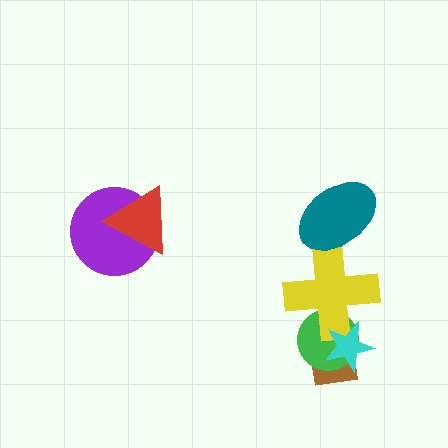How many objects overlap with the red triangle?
1 object overlaps with the red triangle.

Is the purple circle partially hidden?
Yes, it is partially covered by another shape.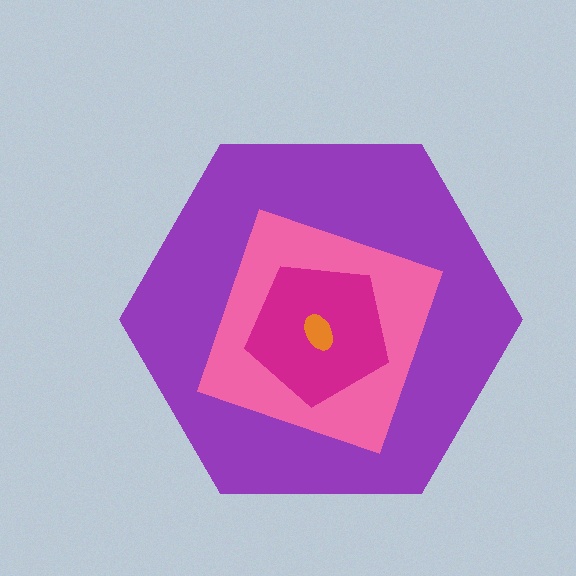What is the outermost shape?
The purple hexagon.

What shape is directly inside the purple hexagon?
The pink square.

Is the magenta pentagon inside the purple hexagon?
Yes.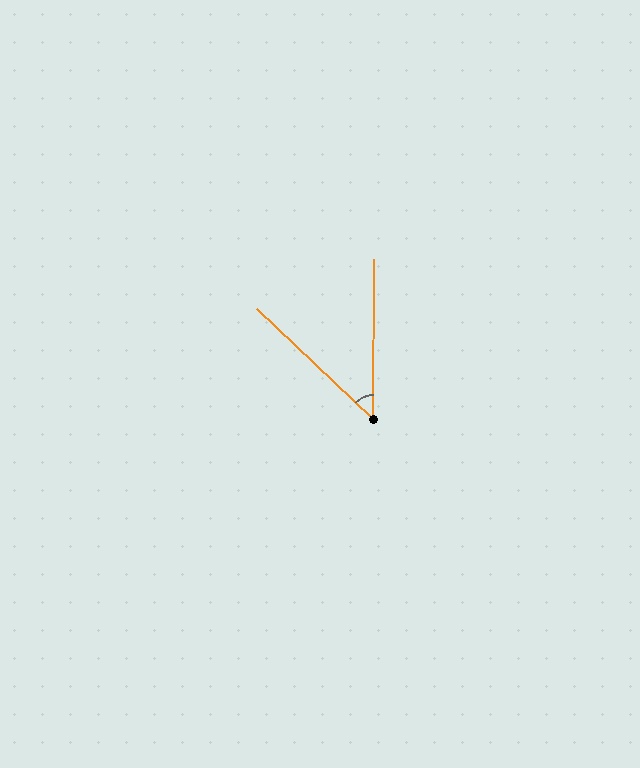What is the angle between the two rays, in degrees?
Approximately 47 degrees.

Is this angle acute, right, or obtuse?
It is acute.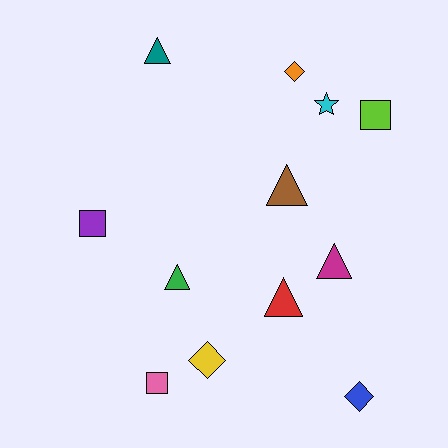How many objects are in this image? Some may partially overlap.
There are 12 objects.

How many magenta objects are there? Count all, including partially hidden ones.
There is 1 magenta object.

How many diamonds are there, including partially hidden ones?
There are 3 diamonds.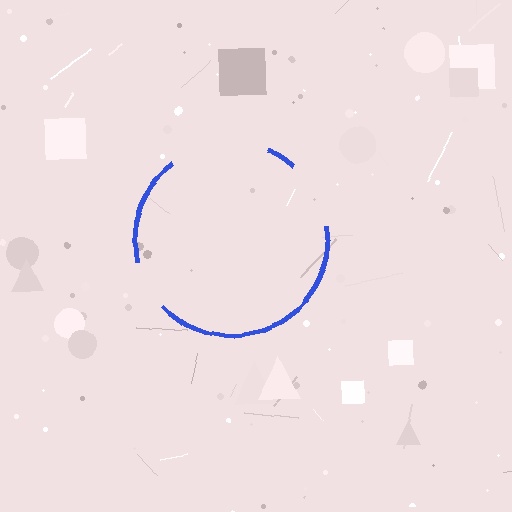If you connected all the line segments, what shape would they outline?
They would outline a circle.